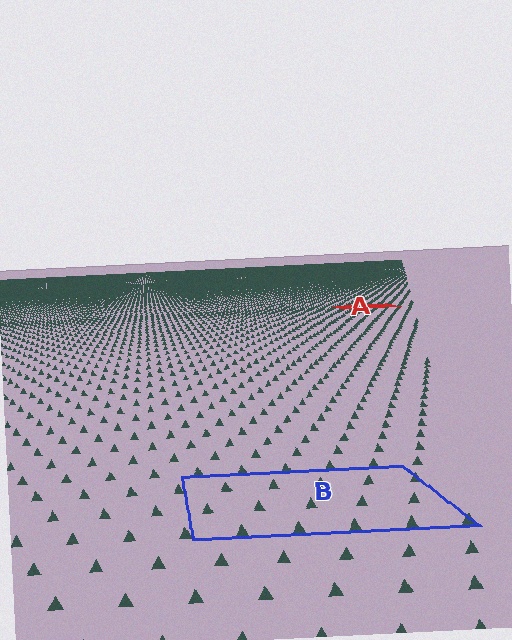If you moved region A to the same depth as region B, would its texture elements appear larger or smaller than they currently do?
They would appear larger. At a closer depth, the same texture elements are projected at a bigger on-screen size.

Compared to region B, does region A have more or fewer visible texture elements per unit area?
Region A has more texture elements per unit area — they are packed more densely because it is farther away.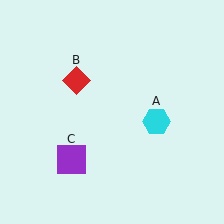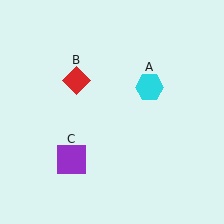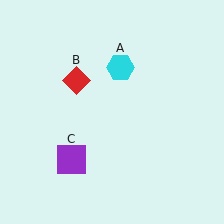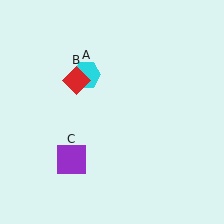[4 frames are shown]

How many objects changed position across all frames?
1 object changed position: cyan hexagon (object A).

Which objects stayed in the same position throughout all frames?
Red diamond (object B) and purple square (object C) remained stationary.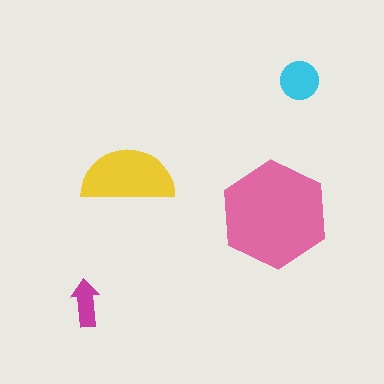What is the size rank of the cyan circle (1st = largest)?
3rd.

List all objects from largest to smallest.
The pink hexagon, the yellow semicircle, the cyan circle, the magenta arrow.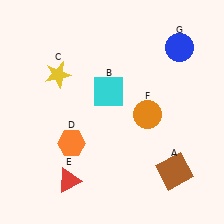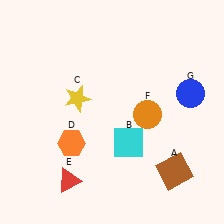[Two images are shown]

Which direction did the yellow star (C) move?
The yellow star (C) moved down.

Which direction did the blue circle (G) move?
The blue circle (G) moved down.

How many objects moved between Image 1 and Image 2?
3 objects moved between the two images.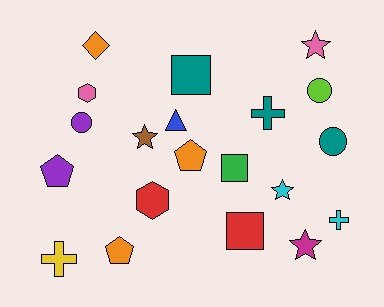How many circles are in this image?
There are 3 circles.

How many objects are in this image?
There are 20 objects.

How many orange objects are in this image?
There are 3 orange objects.